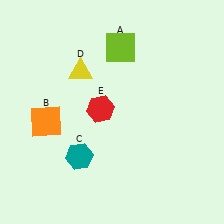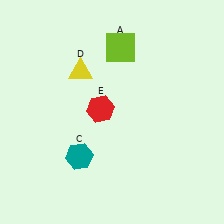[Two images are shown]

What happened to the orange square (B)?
The orange square (B) was removed in Image 2. It was in the bottom-left area of Image 1.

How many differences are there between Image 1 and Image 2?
There is 1 difference between the two images.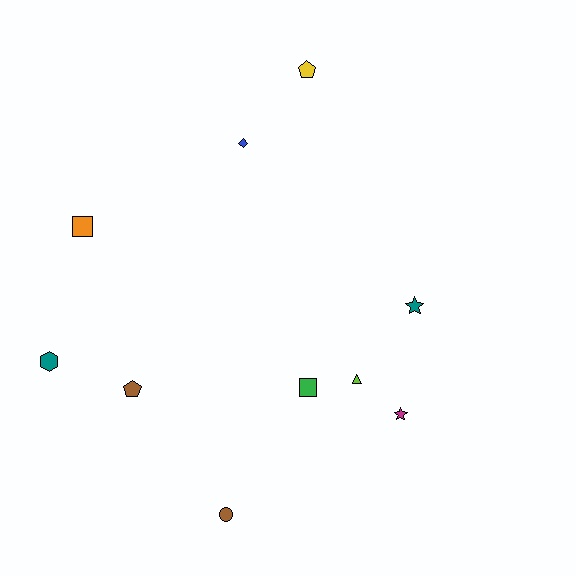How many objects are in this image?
There are 10 objects.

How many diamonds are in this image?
There is 1 diamond.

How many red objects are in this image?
There are no red objects.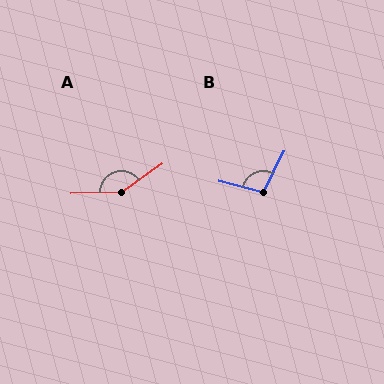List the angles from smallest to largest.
B (102°), A (146°).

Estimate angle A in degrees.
Approximately 146 degrees.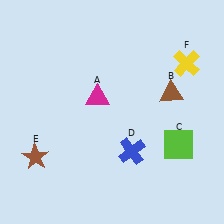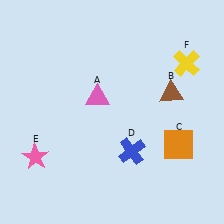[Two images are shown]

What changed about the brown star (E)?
In Image 1, E is brown. In Image 2, it changed to pink.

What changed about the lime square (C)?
In Image 1, C is lime. In Image 2, it changed to orange.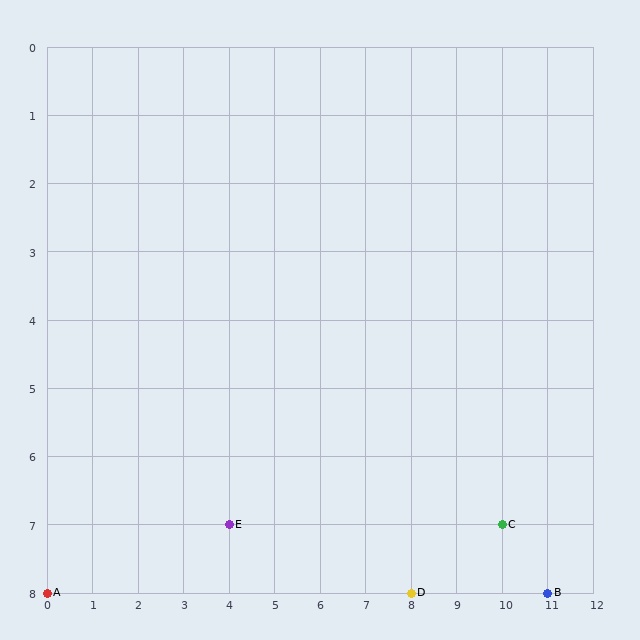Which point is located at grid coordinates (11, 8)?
Point B is at (11, 8).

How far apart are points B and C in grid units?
Points B and C are 1 column and 1 row apart (about 1.4 grid units diagonally).